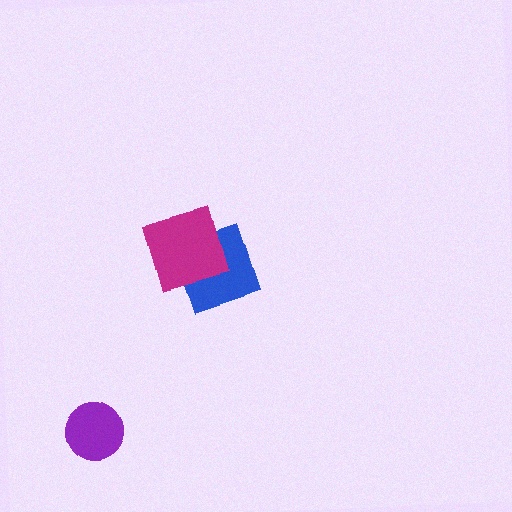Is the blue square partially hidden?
Yes, it is partially covered by another shape.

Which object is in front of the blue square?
The magenta square is in front of the blue square.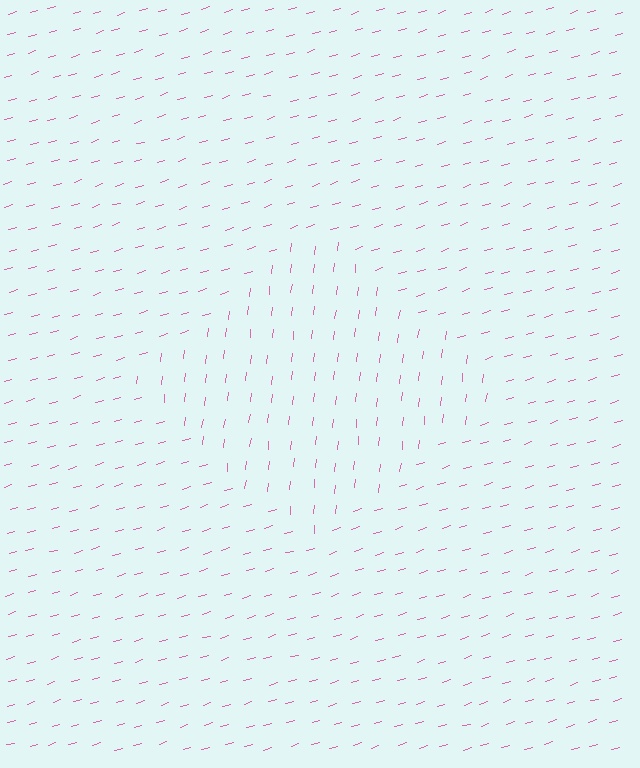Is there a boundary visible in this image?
Yes, there is a texture boundary formed by a change in line orientation.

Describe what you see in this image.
The image is filled with small pink line segments. A diamond region in the image has lines oriented differently from the surrounding lines, creating a visible texture boundary.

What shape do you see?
I see a diamond.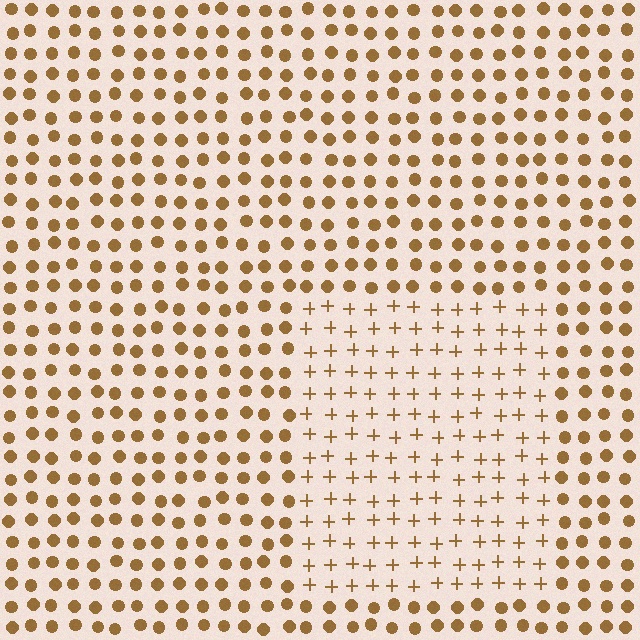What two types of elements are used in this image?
The image uses plus signs inside the rectangle region and circles outside it.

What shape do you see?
I see a rectangle.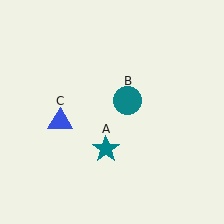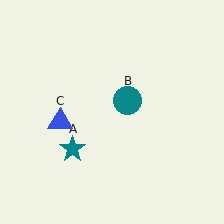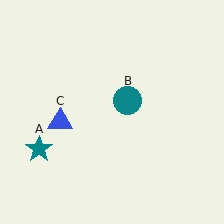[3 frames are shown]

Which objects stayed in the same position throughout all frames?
Teal circle (object B) and blue triangle (object C) remained stationary.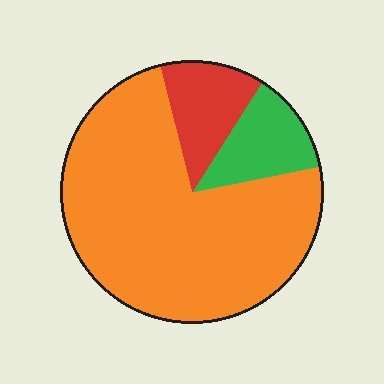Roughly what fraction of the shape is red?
Red takes up about one eighth (1/8) of the shape.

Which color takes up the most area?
Orange, at roughly 75%.